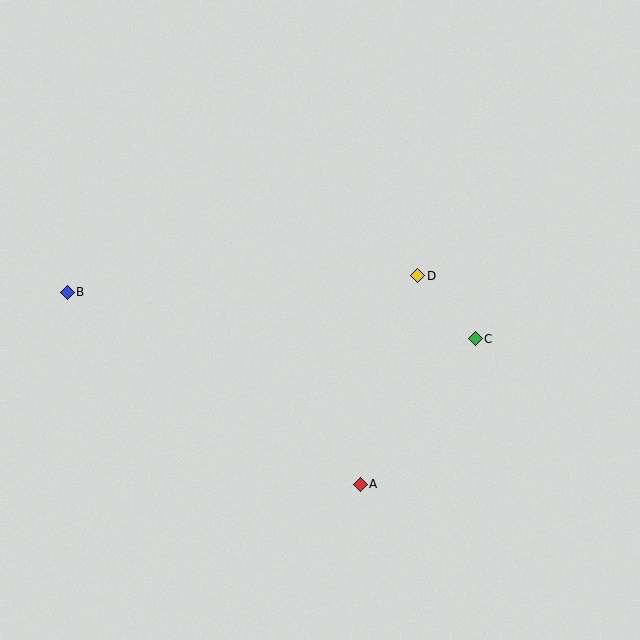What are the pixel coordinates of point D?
Point D is at (418, 276).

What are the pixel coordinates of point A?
Point A is at (360, 484).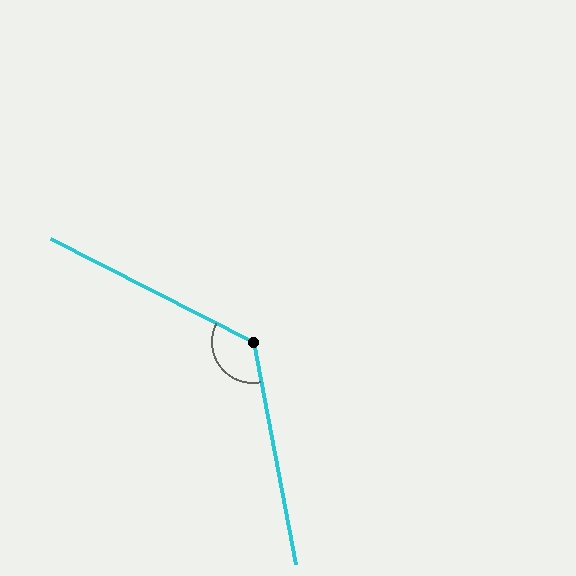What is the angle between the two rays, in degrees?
Approximately 128 degrees.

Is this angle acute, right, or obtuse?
It is obtuse.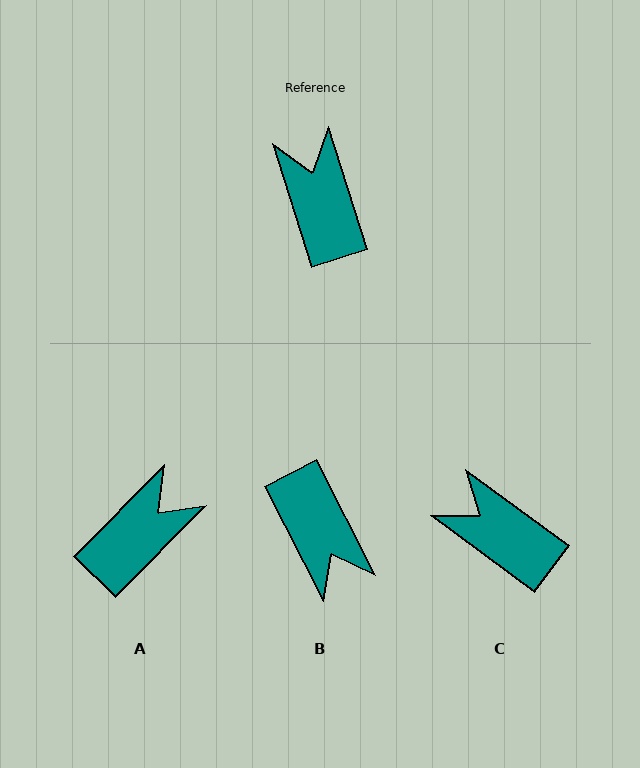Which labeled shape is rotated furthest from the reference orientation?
B, about 171 degrees away.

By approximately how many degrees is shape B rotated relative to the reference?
Approximately 171 degrees clockwise.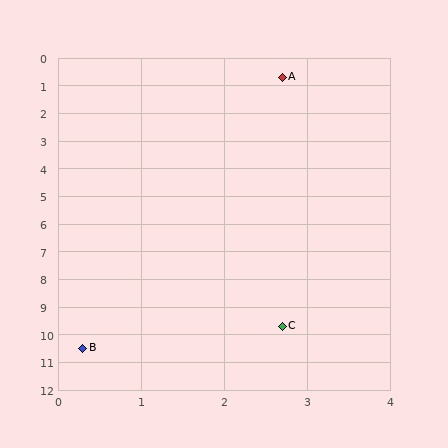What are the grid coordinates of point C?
Point C is at approximately (2.7, 9.7).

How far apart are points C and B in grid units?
Points C and B are about 2.5 grid units apart.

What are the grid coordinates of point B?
Point B is at approximately (0.3, 10.5).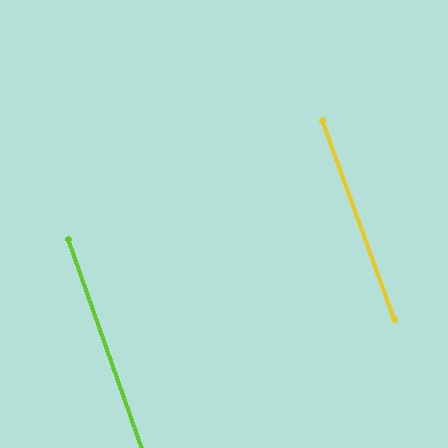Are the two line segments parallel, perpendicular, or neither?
Parallel — their directions differ by only 0.4°.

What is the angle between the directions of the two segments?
Approximately 0 degrees.